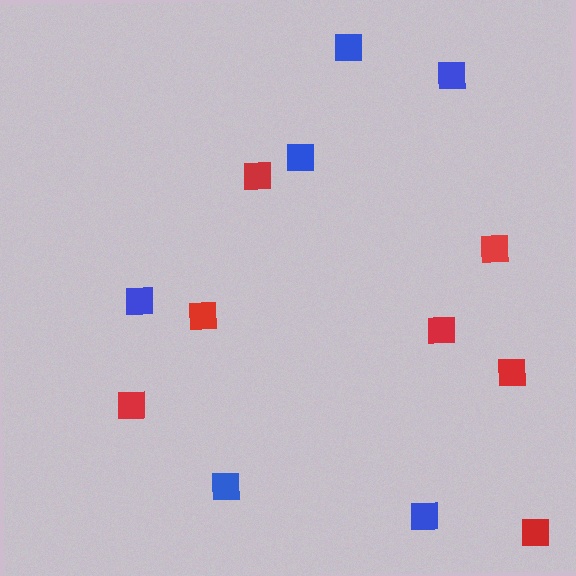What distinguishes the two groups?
There are 2 groups: one group of blue squares (6) and one group of red squares (7).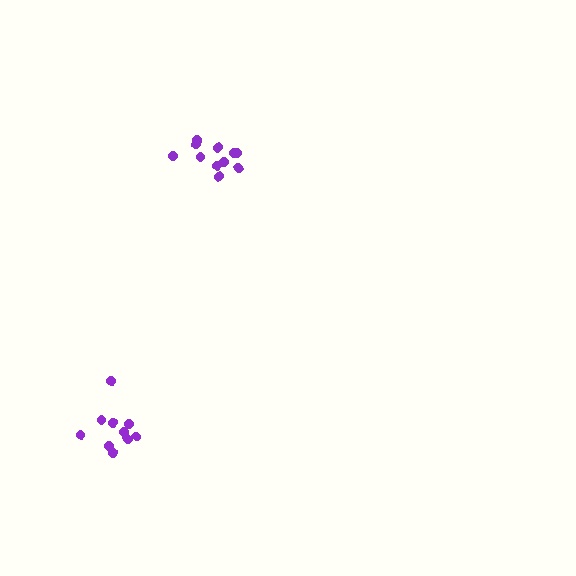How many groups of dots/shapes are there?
There are 2 groups.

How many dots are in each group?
Group 1: 11 dots, Group 2: 10 dots (21 total).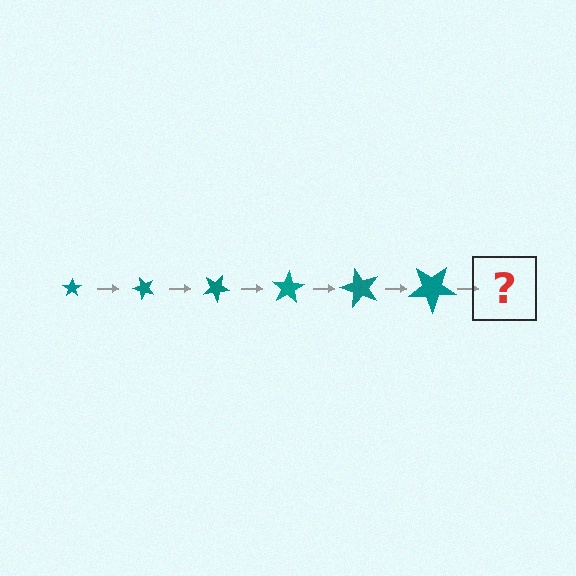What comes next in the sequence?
The next element should be a star, larger than the previous one and rotated 300 degrees from the start.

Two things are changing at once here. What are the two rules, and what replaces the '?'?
The two rules are that the star grows larger each step and it rotates 50 degrees each step. The '?' should be a star, larger than the previous one and rotated 300 degrees from the start.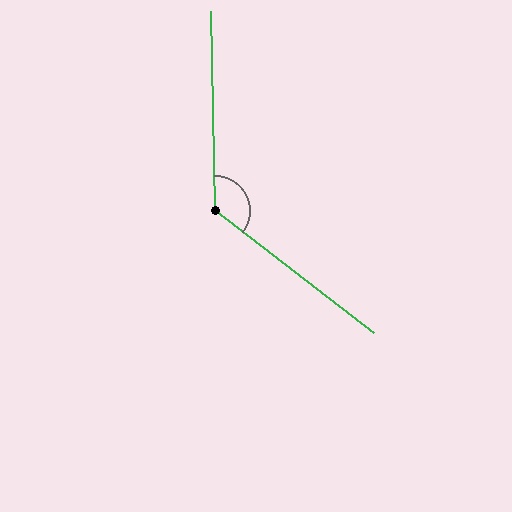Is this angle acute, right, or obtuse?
It is obtuse.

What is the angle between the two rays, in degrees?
Approximately 129 degrees.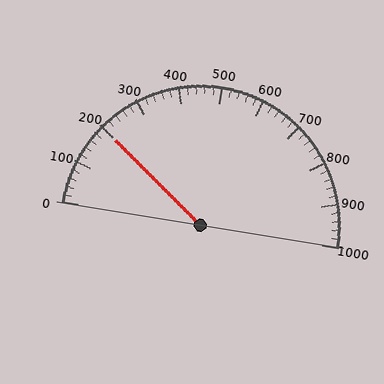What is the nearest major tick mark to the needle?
The nearest major tick mark is 200.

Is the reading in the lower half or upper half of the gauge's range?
The reading is in the lower half of the range (0 to 1000).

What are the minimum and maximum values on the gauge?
The gauge ranges from 0 to 1000.